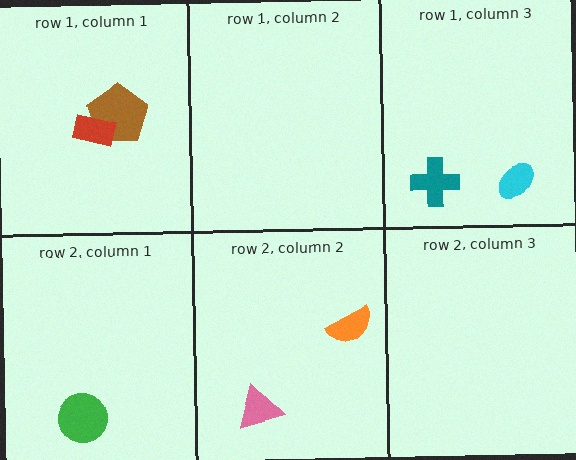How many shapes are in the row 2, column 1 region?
1.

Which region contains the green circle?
The row 2, column 1 region.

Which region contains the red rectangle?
The row 1, column 1 region.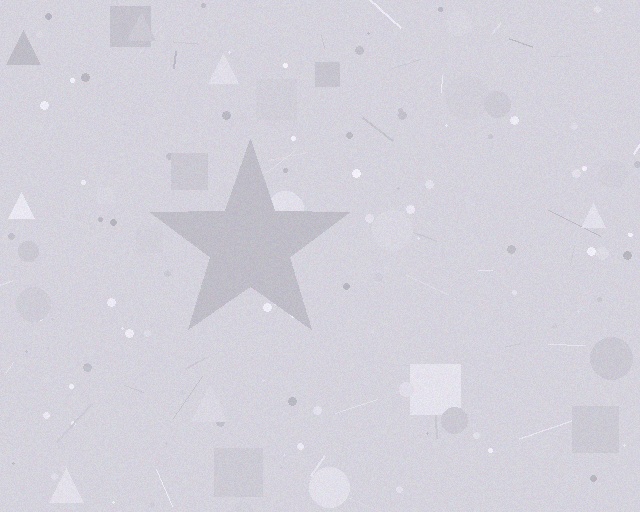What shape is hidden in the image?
A star is hidden in the image.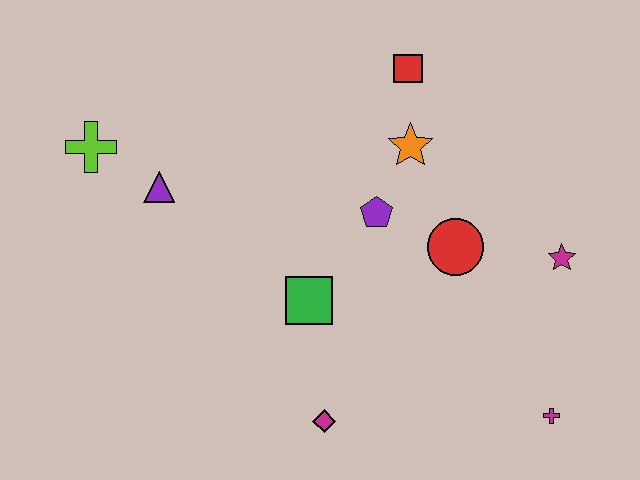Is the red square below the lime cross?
No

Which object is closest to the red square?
The orange star is closest to the red square.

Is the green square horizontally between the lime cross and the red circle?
Yes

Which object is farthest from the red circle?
The lime cross is farthest from the red circle.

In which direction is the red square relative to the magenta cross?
The red square is above the magenta cross.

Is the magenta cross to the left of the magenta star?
Yes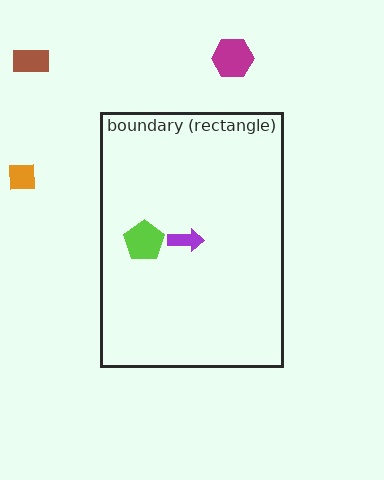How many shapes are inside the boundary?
2 inside, 3 outside.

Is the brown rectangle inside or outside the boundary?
Outside.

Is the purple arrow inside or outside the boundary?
Inside.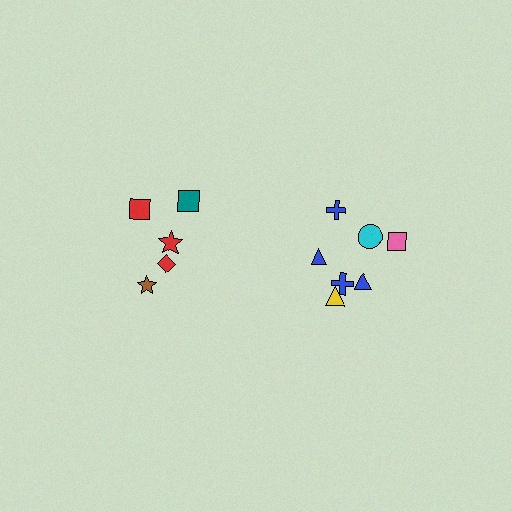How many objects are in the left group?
There are 5 objects.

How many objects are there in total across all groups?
There are 12 objects.